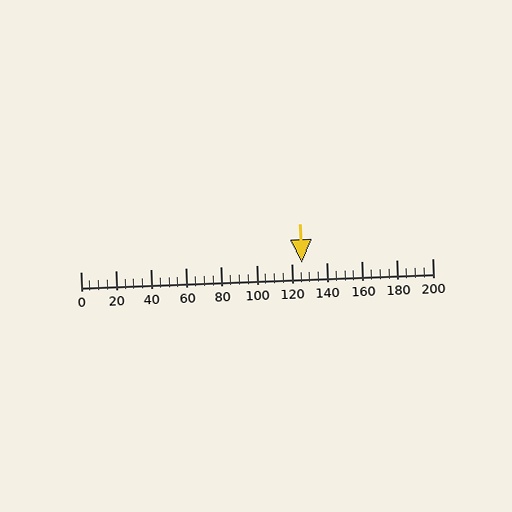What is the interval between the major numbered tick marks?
The major tick marks are spaced 20 units apart.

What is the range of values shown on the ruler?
The ruler shows values from 0 to 200.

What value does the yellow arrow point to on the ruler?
The yellow arrow points to approximately 126.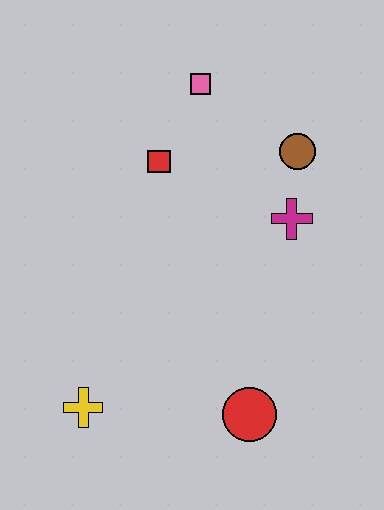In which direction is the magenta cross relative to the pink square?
The magenta cross is below the pink square.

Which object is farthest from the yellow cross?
The pink square is farthest from the yellow cross.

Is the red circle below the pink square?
Yes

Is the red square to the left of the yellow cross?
No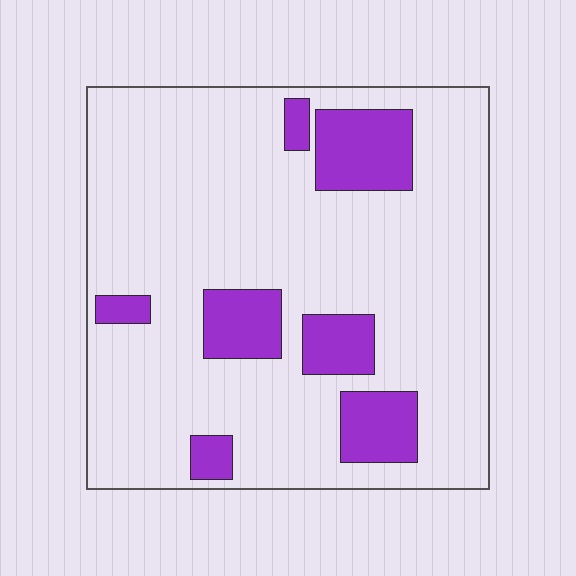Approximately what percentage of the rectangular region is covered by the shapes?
Approximately 20%.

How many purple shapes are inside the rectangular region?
7.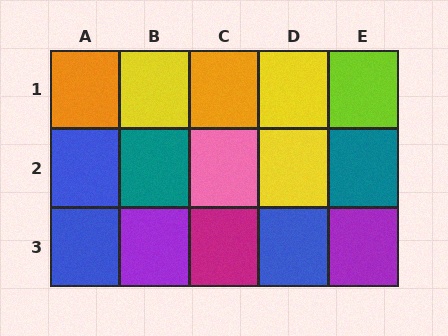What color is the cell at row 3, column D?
Blue.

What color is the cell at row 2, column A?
Blue.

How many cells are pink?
1 cell is pink.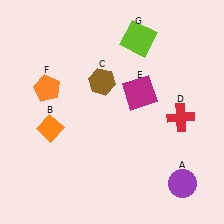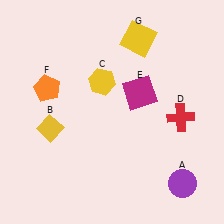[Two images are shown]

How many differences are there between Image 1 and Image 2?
There are 3 differences between the two images.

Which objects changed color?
B changed from orange to yellow. C changed from brown to yellow. G changed from lime to yellow.